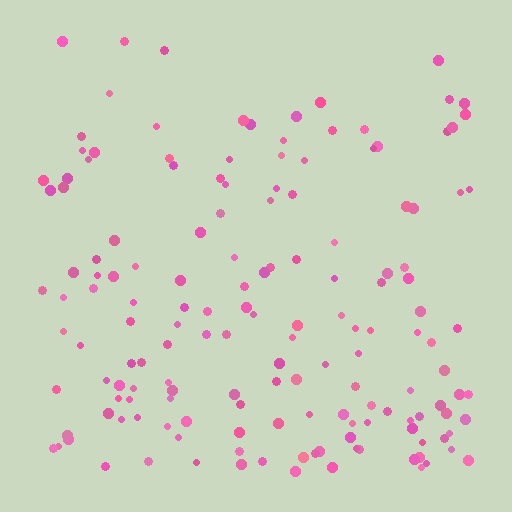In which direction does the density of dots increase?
From top to bottom, with the bottom side densest.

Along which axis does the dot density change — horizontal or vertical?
Vertical.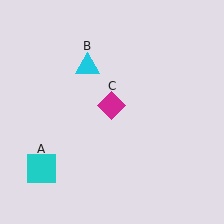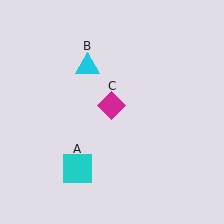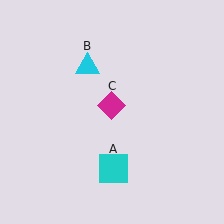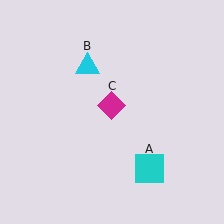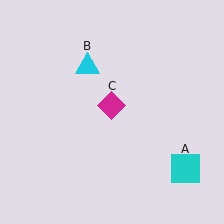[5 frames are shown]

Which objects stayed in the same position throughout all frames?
Cyan triangle (object B) and magenta diamond (object C) remained stationary.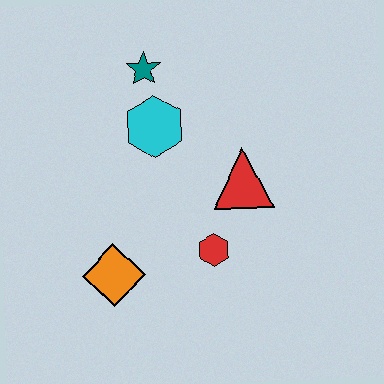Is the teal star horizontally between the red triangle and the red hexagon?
No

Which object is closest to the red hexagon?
The red triangle is closest to the red hexagon.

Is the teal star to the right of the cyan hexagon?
No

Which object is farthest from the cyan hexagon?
The orange diamond is farthest from the cyan hexagon.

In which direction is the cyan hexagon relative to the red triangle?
The cyan hexagon is to the left of the red triangle.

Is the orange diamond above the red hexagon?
No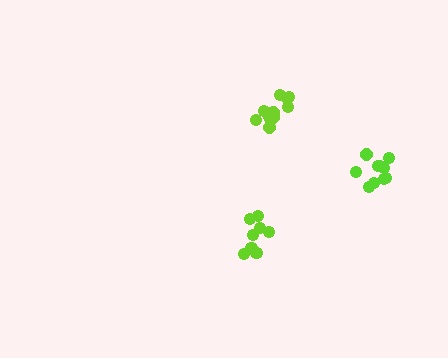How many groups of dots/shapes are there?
There are 3 groups.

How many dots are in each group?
Group 1: 12 dots, Group 2: 10 dots, Group 3: 8 dots (30 total).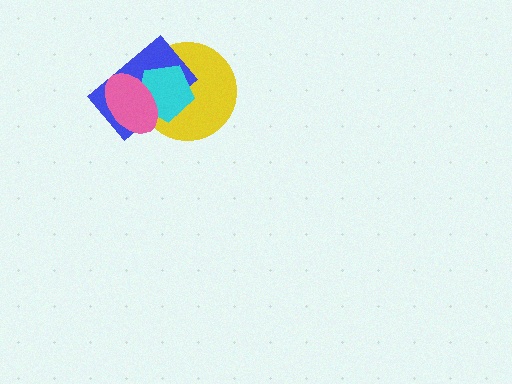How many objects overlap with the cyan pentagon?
3 objects overlap with the cyan pentagon.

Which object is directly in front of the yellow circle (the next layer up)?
The blue rectangle is directly in front of the yellow circle.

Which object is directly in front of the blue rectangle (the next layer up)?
The cyan pentagon is directly in front of the blue rectangle.